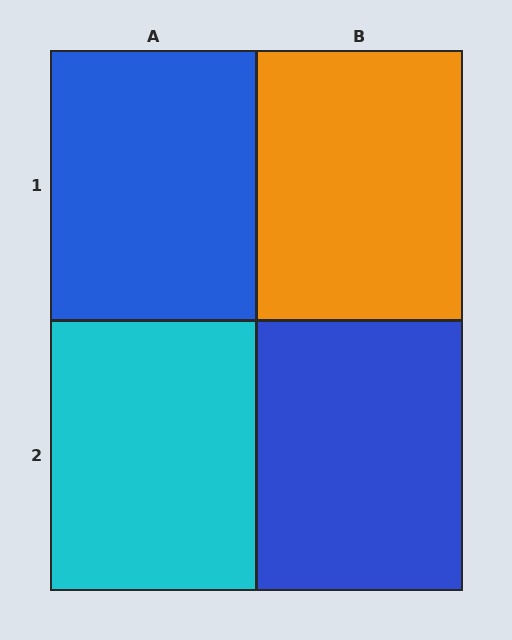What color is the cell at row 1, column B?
Orange.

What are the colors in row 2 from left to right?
Cyan, blue.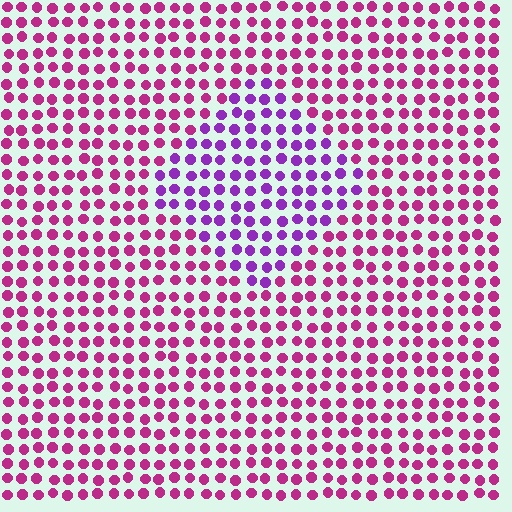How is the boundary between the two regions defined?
The boundary is defined purely by a slight shift in hue (about 38 degrees). Spacing, size, and orientation are identical on both sides.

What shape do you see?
I see a diamond.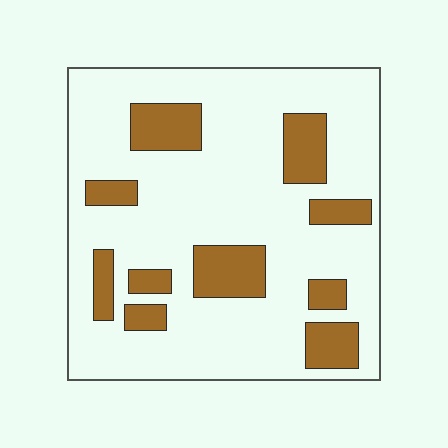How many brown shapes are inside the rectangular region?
10.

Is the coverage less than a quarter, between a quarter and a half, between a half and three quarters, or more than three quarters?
Less than a quarter.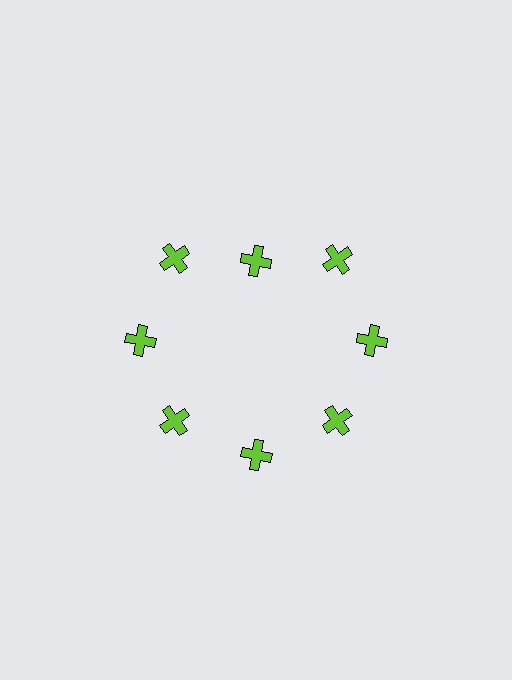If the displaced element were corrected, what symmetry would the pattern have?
It would have 8-fold rotational symmetry — the pattern would map onto itself every 45 degrees.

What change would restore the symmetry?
The symmetry would be restored by moving it outward, back onto the ring so that all 8 crosses sit at equal angles and equal distance from the center.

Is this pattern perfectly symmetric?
No. The 8 lime crosses are arranged in a ring, but one element near the 12 o'clock position is pulled inward toward the center, breaking the 8-fold rotational symmetry.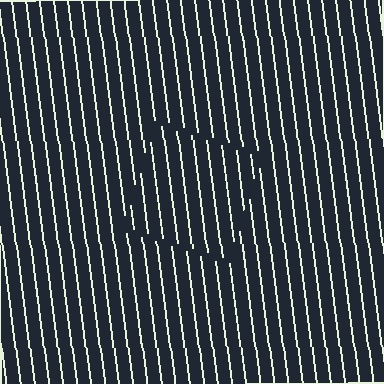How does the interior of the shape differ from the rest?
The interior of the shape contains the same grating, shifted by half a period — the contour is defined by the phase discontinuity where line-ends from the inner and outer gratings abut.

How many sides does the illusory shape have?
4 sides — the line-ends trace a square.